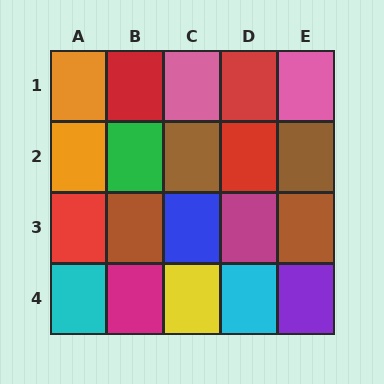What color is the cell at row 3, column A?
Red.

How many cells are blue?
1 cell is blue.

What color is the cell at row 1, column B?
Red.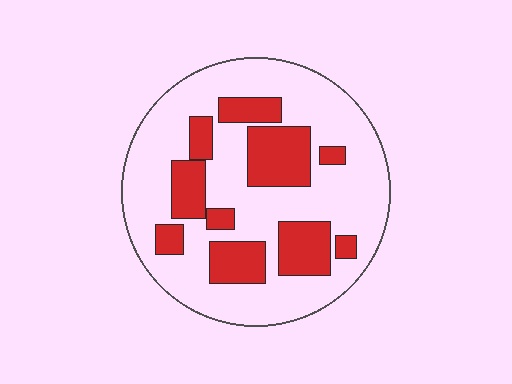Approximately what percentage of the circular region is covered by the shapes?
Approximately 30%.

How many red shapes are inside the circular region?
10.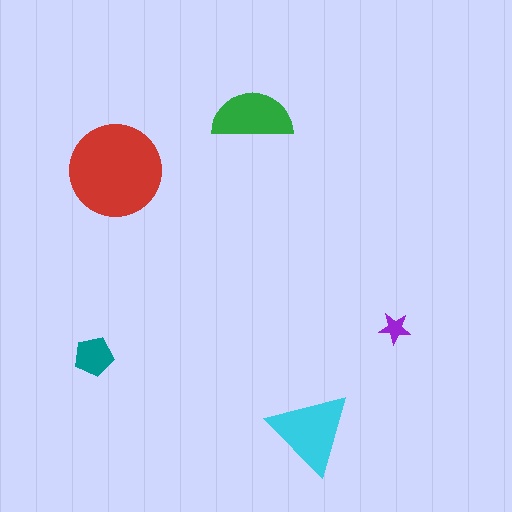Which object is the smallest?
The purple star.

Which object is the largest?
The red circle.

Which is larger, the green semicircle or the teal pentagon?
The green semicircle.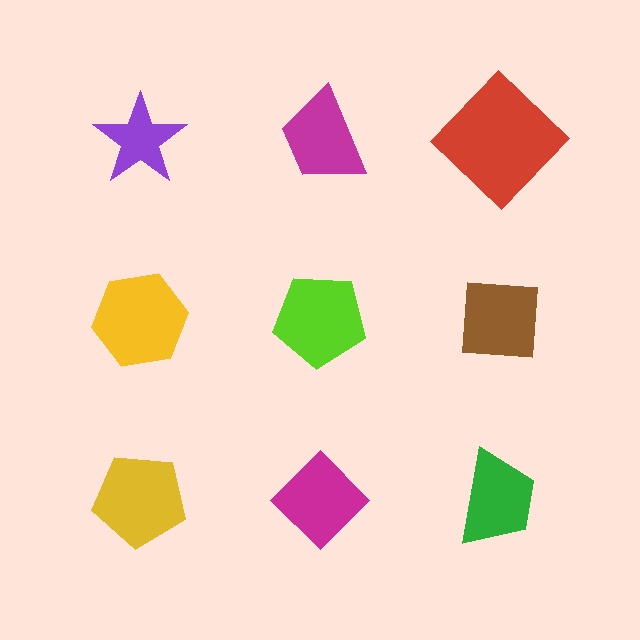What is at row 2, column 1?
A yellow hexagon.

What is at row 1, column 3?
A red diamond.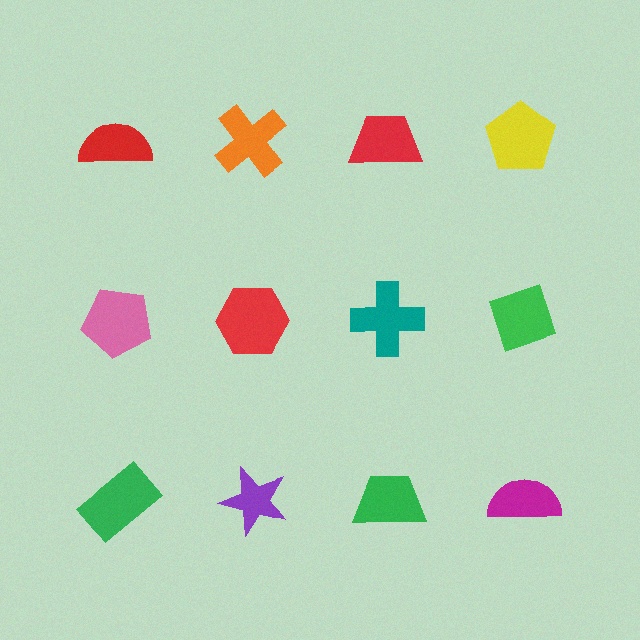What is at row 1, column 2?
An orange cross.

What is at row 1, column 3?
A red trapezoid.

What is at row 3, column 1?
A green rectangle.